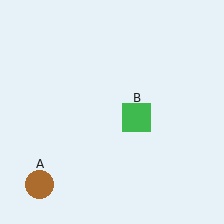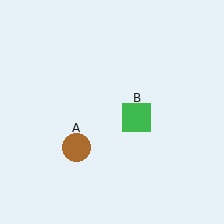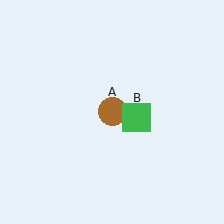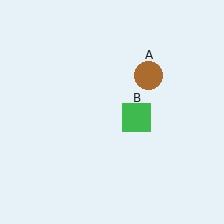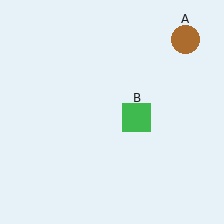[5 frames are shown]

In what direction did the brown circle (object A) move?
The brown circle (object A) moved up and to the right.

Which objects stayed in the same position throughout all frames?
Green square (object B) remained stationary.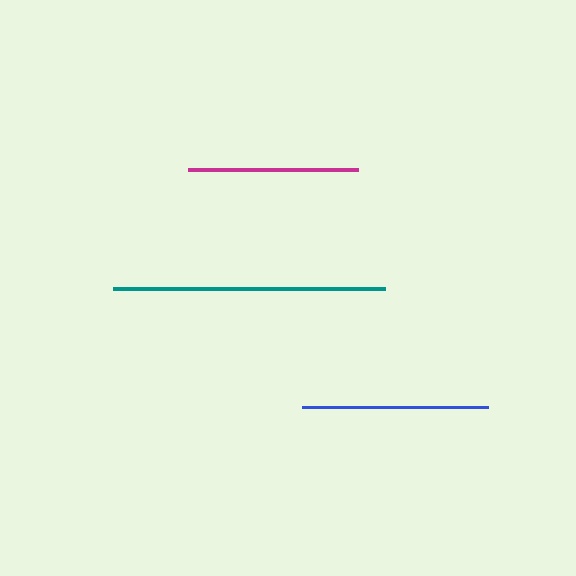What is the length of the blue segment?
The blue segment is approximately 186 pixels long.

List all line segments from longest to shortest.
From longest to shortest: teal, blue, magenta.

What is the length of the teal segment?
The teal segment is approximately 271 pixels long.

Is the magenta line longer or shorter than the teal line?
The teal line is longer than the magenta line.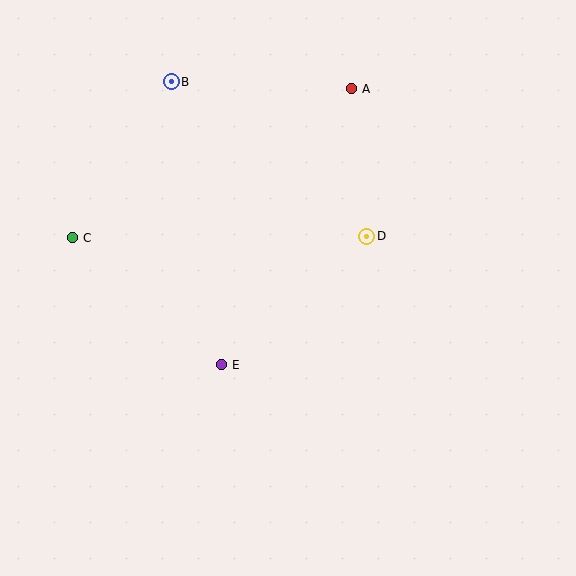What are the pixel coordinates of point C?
Point C is at (73, 238).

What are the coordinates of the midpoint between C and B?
The midpoint between C and B is at (122, 160).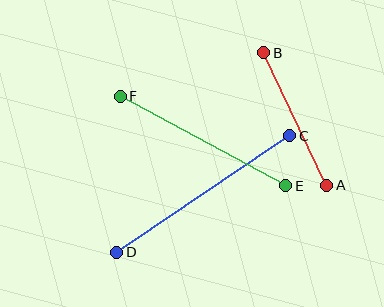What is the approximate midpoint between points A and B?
The midpoint is at approximately (295, 119) pixels.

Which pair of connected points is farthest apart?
Points C and D are farthest apart.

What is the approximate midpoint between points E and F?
The midpoint is at approximately (203, 141) pixels.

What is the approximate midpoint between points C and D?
The midpoint is at approximately (203, 194) pixels.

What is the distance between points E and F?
The distance is approximately 188 pixels.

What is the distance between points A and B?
The distance is approximately 147 pixels.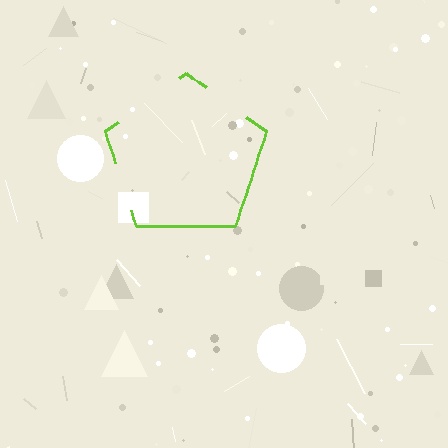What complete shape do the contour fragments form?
The contour fragments form a pentagon.